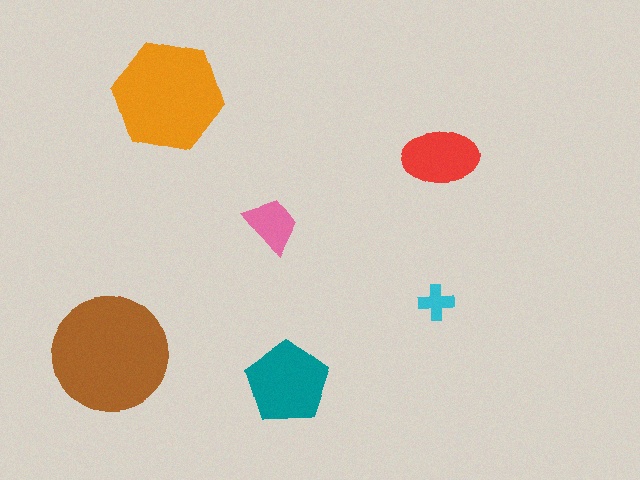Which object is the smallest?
The cyan cross.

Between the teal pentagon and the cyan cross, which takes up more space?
The teal pentagon.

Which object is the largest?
The brown circle.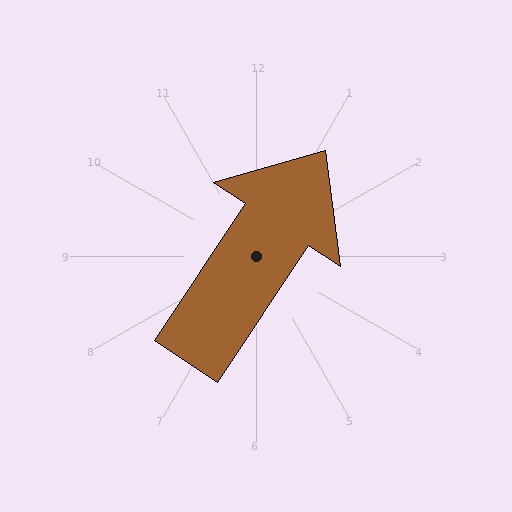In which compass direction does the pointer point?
Northeast.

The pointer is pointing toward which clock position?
Roughly 1 o'clock.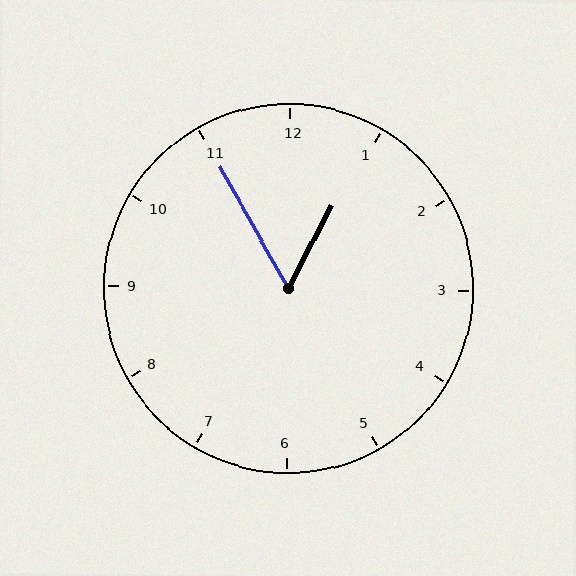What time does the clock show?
12:55.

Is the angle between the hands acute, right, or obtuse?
It is acute.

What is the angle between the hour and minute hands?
Approximately 58 degrees.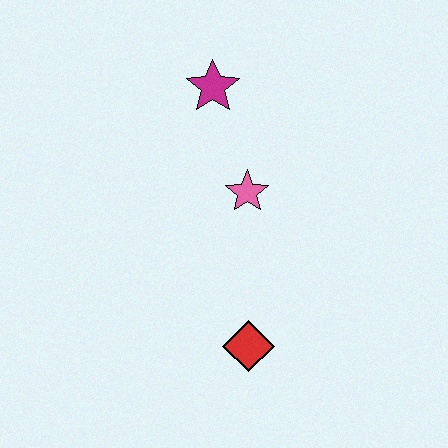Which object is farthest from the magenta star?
The red diamond is farthest from the magenta star.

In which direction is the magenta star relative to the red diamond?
The magenta star is above the red diamond.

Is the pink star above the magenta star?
No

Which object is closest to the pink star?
The magenta star is closest to the pink star.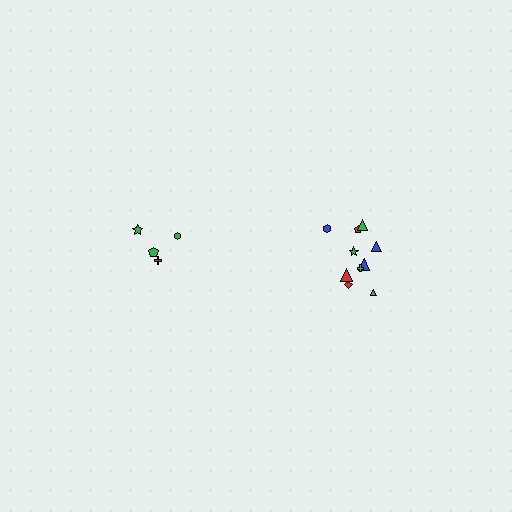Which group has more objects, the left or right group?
The right group.